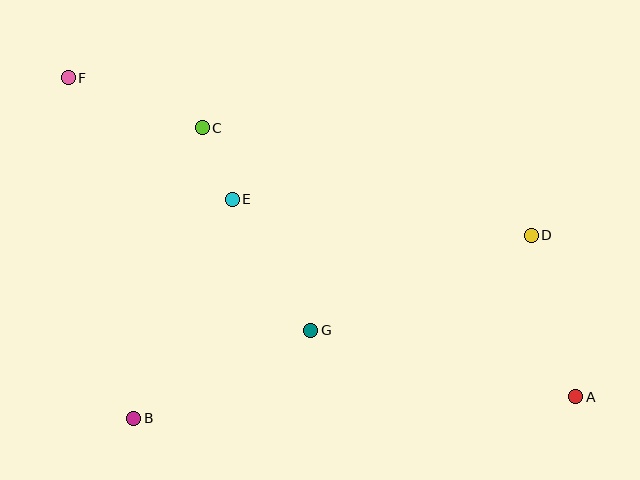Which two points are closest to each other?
Points C and E are closest to each other.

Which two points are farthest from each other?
Points A and F are farthest from each other.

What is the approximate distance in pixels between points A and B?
The distance between A and B is approximately 442 pixels.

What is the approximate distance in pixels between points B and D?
The distance between B and D is approximately 438 pixels.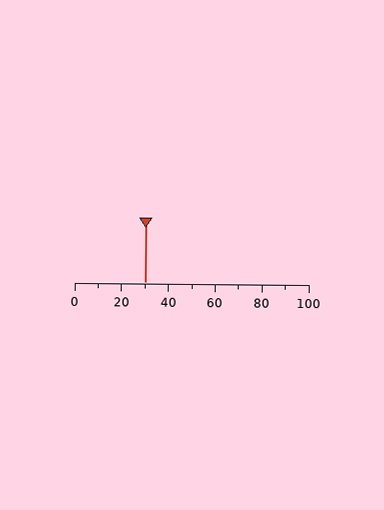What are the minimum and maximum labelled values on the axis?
The axis runs from 0 to 100.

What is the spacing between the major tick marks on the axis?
The major ticks are spaced 20 apart.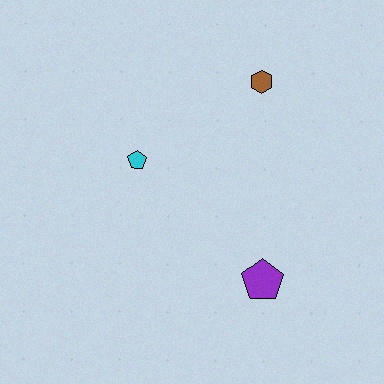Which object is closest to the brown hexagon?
The cyan pentagon is closest to the brown hexagon.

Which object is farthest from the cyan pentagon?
The purple pentagon is farthest from the cyan pentagon.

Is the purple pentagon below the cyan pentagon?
Yes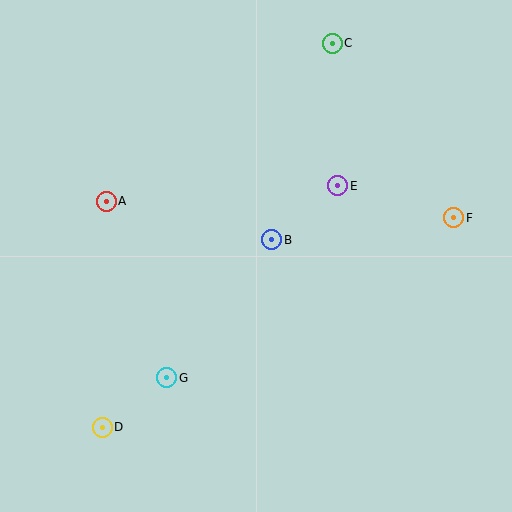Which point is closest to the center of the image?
Point B at (272, 240) is closest to the center.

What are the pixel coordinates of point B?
Point B is at (272, 240).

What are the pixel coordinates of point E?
Point E is at (338, 186).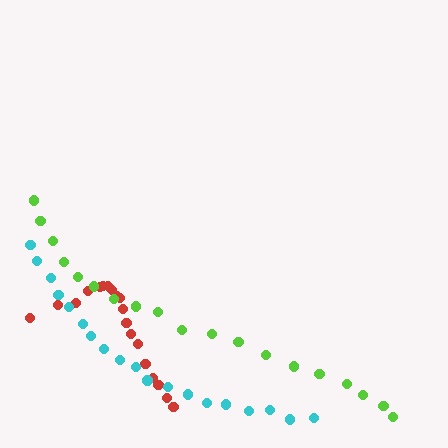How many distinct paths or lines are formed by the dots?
There are 3 distinct paths.